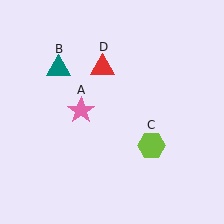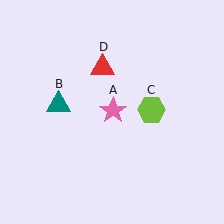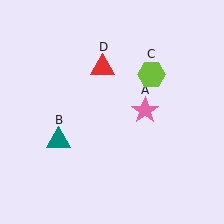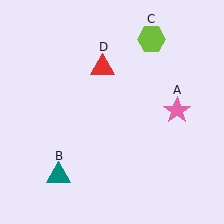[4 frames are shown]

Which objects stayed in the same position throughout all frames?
Red triangle (object D) remained stationary.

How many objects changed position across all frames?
3 objects changed position: pink star (object A), teal triangle (object B), lime hexagon (object C).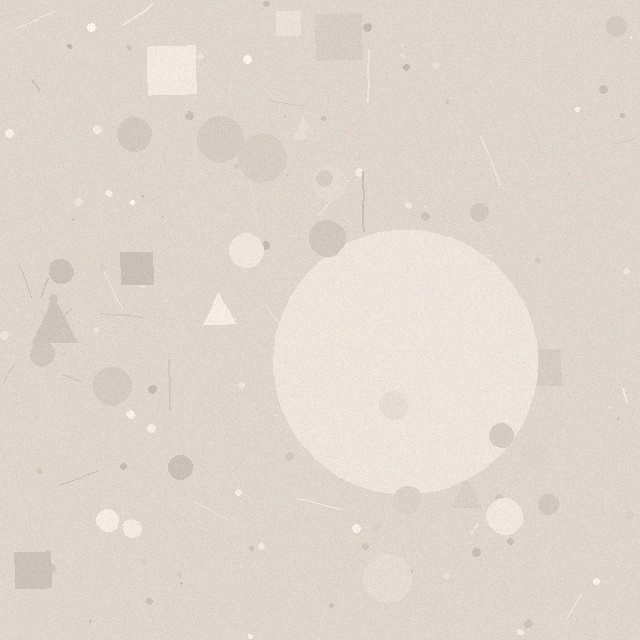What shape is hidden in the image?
A circle is hidden in the image.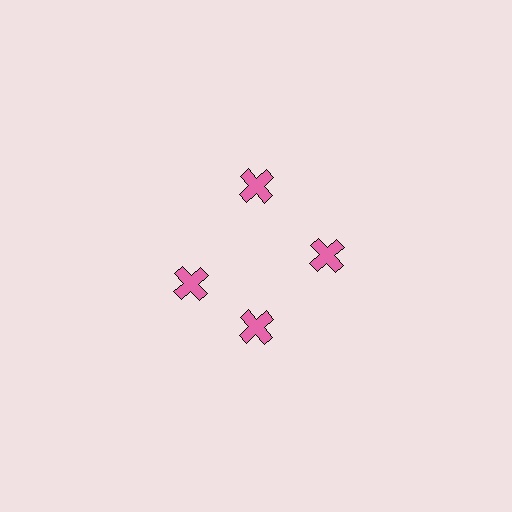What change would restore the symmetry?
The symmetry would be restored by rotating it back into even spacing with its neighbors so that all 4 crosses sit at equal angles and equal distance from the center.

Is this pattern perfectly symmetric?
No. The 4 pink crosses are arranged in a ring, but one element near the 9 o'clock position is rotated out of alignment along the ring, breaking the 4-fold rotational symmetry.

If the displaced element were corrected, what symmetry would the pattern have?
It would have 4-fold rotational symmetry — the pattern would map onto itself every 90 degrees.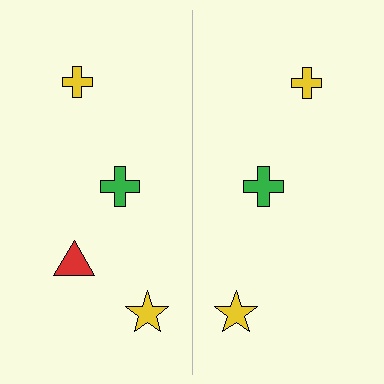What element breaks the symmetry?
A red triangle is missing from the right side.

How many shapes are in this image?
There are 7 shapes in this image.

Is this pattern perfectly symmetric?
No, the pattern is not perfectly symmetric. A red triangle is missing from the right side.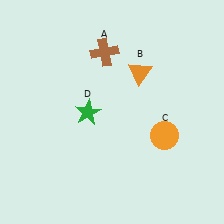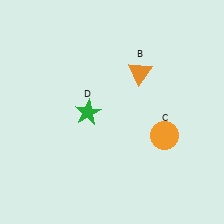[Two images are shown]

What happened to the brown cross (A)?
The brown cross (A) was removed in Image 2. It was in the top-left area of Image 1.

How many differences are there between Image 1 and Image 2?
There is 1 difference between the two images.